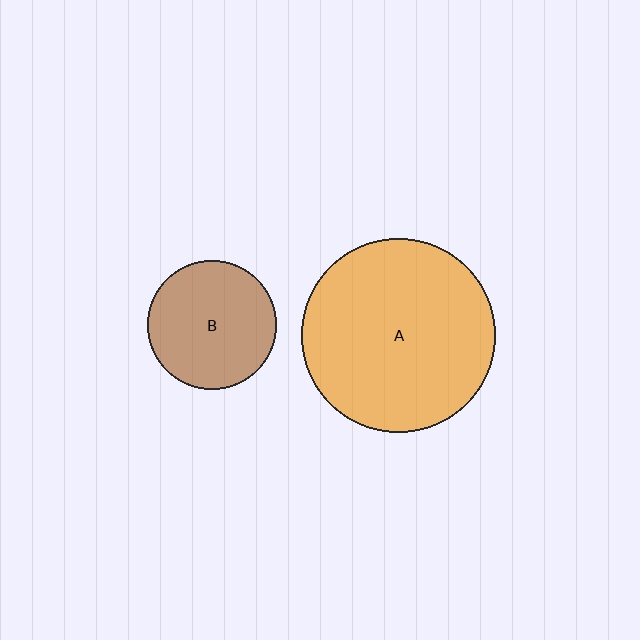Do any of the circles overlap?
No, none of the circles overlap.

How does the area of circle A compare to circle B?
Approximately 2.2 times.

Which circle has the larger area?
Circle A (orange).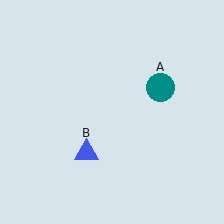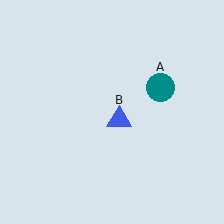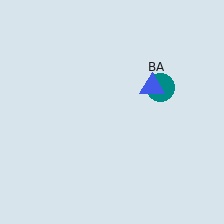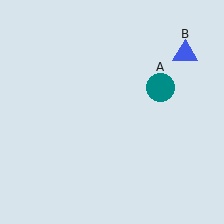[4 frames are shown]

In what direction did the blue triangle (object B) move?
The blue triangle (object B) moved up and to the right.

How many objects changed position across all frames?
1 object changed position: blue triangle (object B).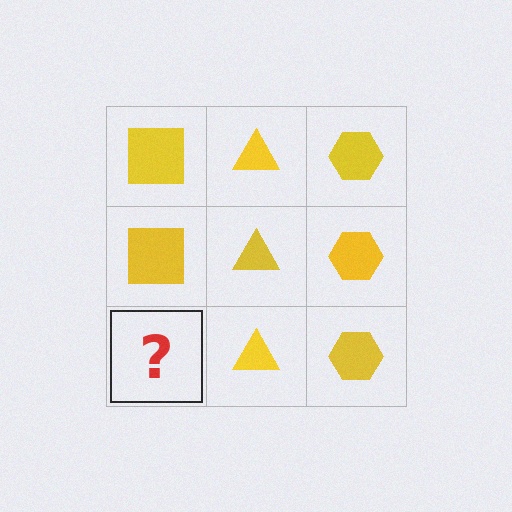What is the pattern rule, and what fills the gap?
The rule is that each column has a consistent shape. The gap should be filled with a yellow square.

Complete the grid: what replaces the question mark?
The question mark should be replaced with a yellow square.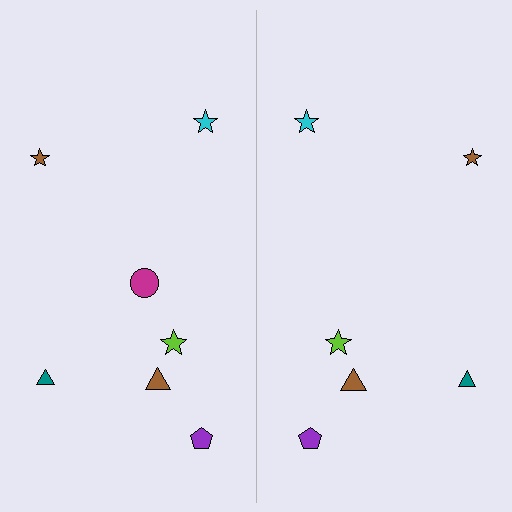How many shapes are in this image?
There are 13 shapes in this image.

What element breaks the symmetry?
A magenta circle is missing from the right side.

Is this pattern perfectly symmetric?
No, the pattern is not perfectly symmetric. A magenta circle is missing from the right side.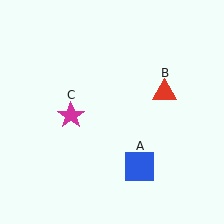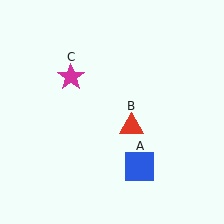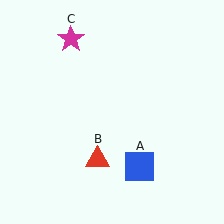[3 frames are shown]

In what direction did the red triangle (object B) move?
The red triangle (object B) moved down and to the left.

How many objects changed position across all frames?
2 objects changed position: red triangle (object B), magenta star (object C).